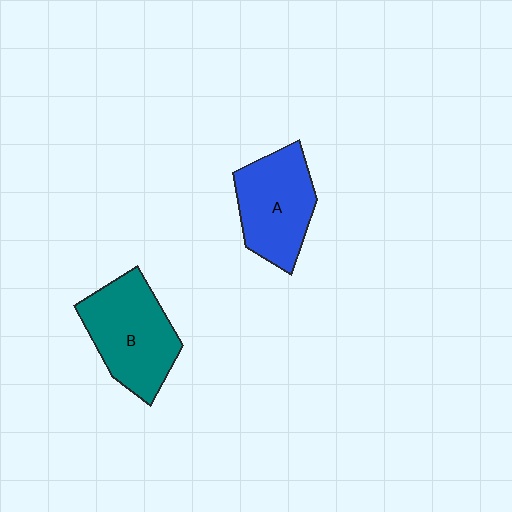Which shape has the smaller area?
Shape A (blue).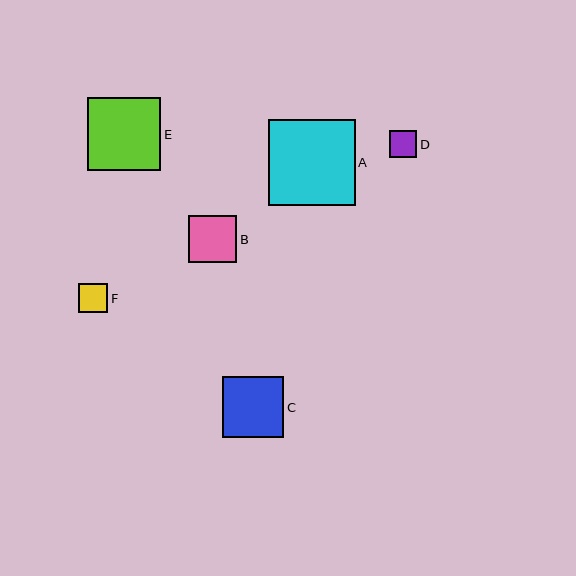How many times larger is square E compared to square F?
Square E is approximately 2.5 times the size of square F.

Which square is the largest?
Square A is the largest with a size of approximately 87 pixels.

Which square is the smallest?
Square D is the smallest with a size of approximately 27 pixels.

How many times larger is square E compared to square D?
Square E is approximately 2.7 times the size of square D.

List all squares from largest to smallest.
From largest to smallest: A, E, C, B, F, D.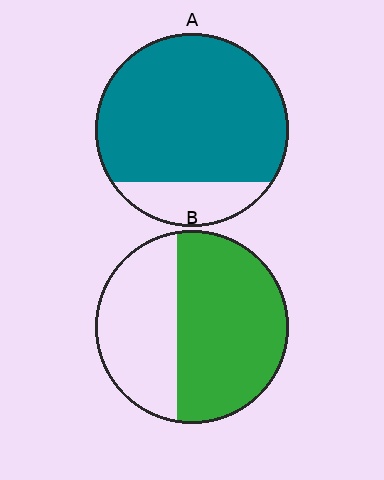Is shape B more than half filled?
Yes.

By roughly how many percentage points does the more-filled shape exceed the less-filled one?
By roughly 25 percentage points (A over B).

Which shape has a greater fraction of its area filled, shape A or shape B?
Shape A.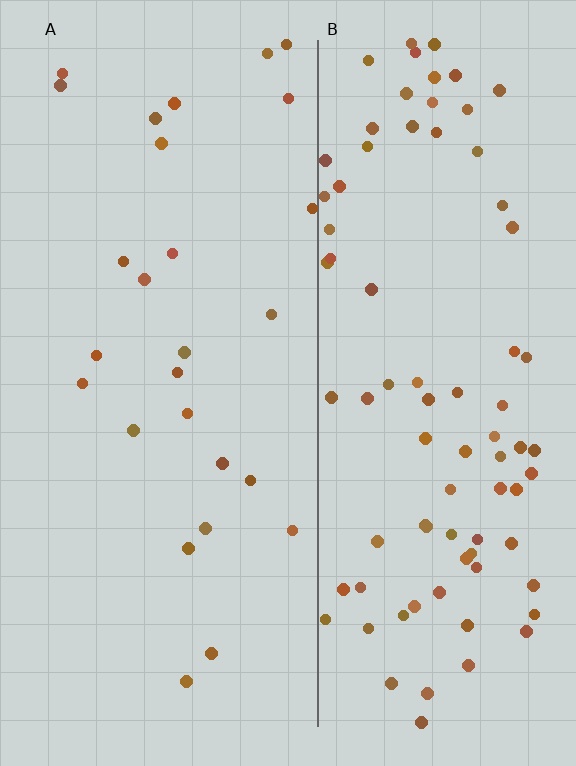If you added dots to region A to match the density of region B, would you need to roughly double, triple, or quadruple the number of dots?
Approximately triple.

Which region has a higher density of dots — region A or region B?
B (the right).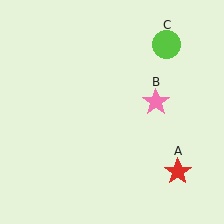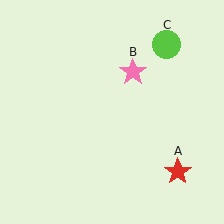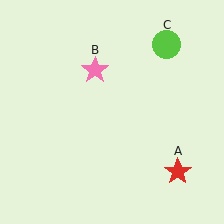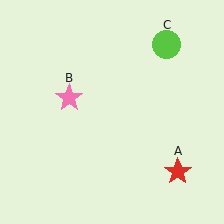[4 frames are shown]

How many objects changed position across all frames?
1 object changed position: pink star (object B).